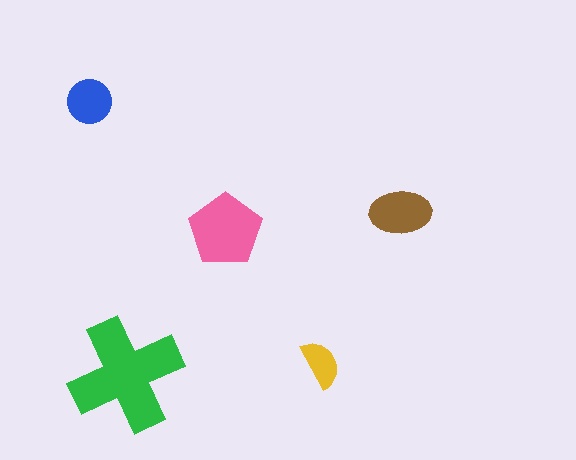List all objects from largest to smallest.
The green cross, the pink pentagon, the brown ellipse, the blue circle, the yellow semicircle.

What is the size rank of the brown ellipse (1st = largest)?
3rd.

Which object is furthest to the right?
The brown ellipse is rightmost.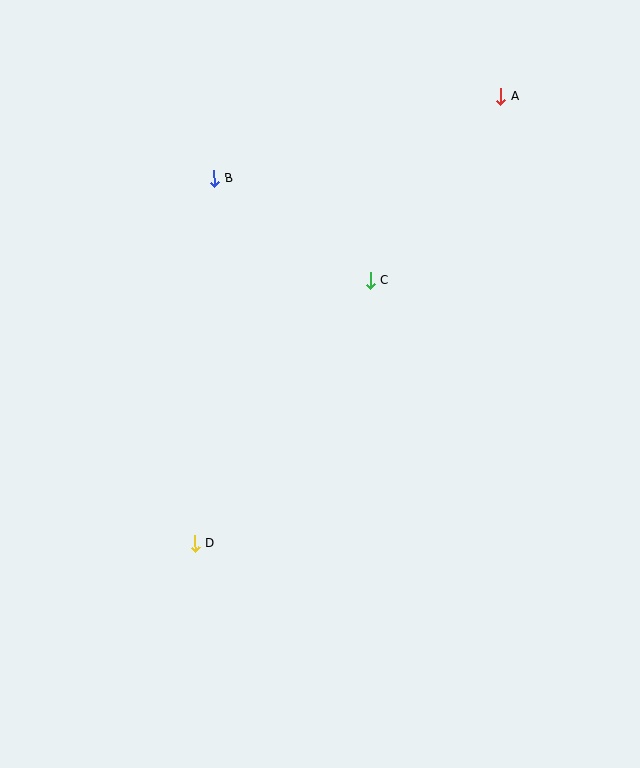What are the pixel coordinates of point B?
Point B is at (215, 178).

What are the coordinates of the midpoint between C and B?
The midpoint between C and B is at (292, 229).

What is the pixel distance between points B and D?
The distance between B and D is 365 pixels.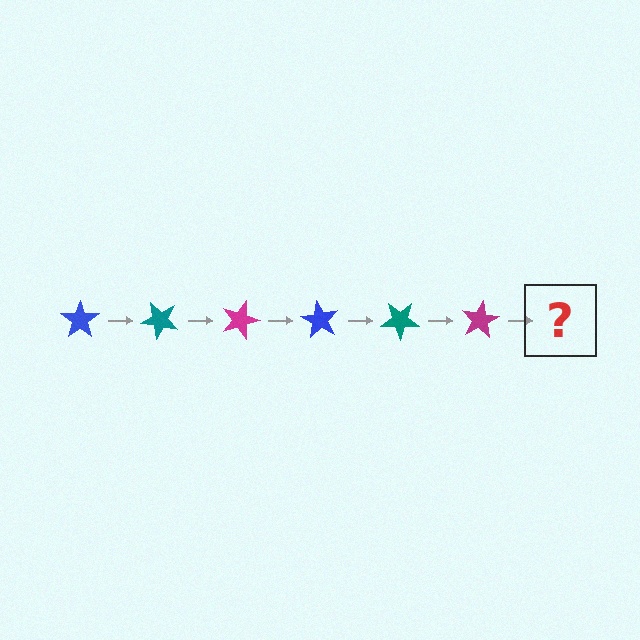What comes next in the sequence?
The next element should be a blue star, rotated 270 degrees from the start.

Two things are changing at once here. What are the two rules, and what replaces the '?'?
The two rules are that it rotates 45 degrees each step and the color cycles through blue, teal, and magenta. The '?' should be a blue star, rotated 270 degrees from the start.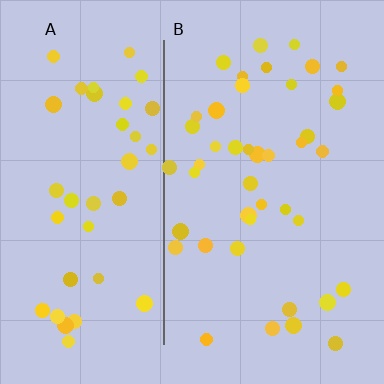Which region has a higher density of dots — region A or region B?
B (the right).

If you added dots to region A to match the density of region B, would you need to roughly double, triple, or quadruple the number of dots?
Approximately double.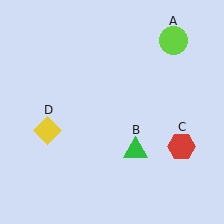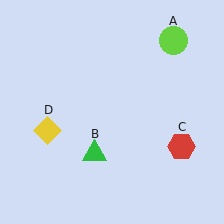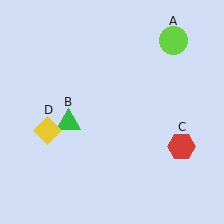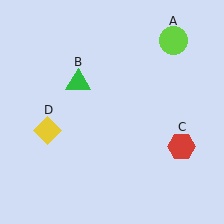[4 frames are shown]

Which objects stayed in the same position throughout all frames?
Lime circle (object A) and red hexagon (object C) and yellow diamond (object D) remained stationary.